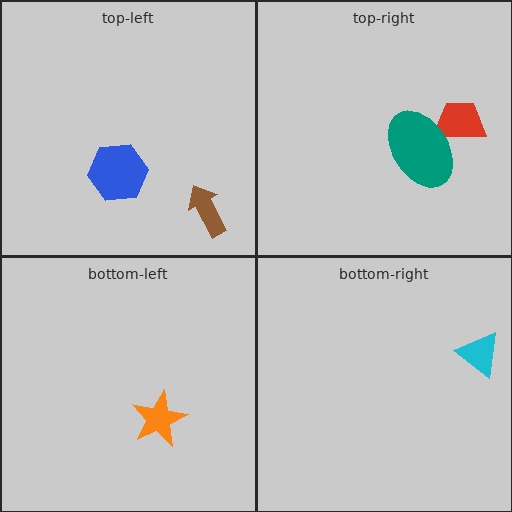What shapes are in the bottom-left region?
The orange star.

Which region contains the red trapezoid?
The top-right region.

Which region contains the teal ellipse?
The top-right region.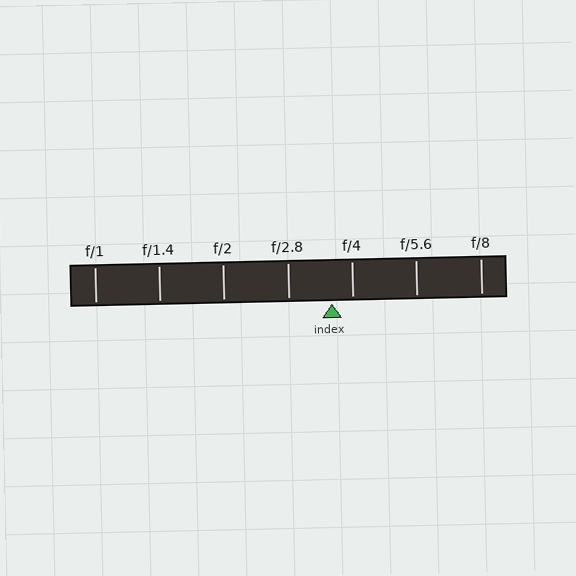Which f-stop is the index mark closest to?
The index mark is closest to f/4.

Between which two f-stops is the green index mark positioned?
The index mark is between f/2.8 and f/4.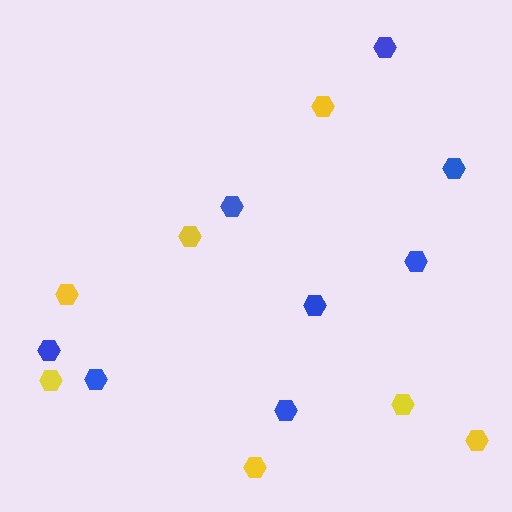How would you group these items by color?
There are 2 groups: one group of blue hexagons (8) and one group of yellow hexagons (7).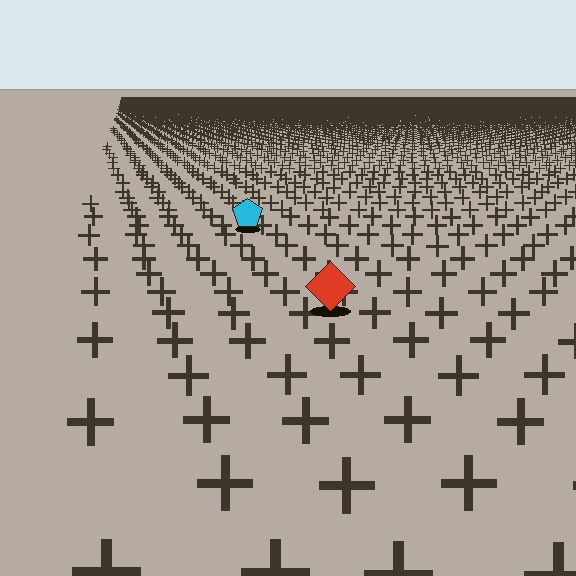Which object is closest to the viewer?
The red diamond is closest. The texture marks near it are larger and more spread out.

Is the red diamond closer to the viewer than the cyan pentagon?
Yes. The red diamond is closer — you can tell from the texture gradient: the ground texture is coarser near it.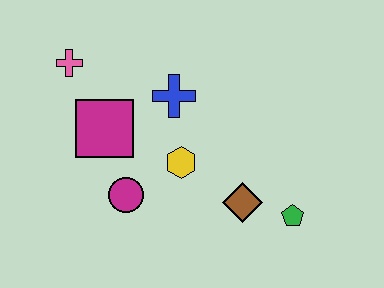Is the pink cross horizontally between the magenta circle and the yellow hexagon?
No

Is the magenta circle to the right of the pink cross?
Yes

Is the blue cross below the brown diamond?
No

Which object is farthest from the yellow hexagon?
The pink cross is farthest from the yellow hexagon.